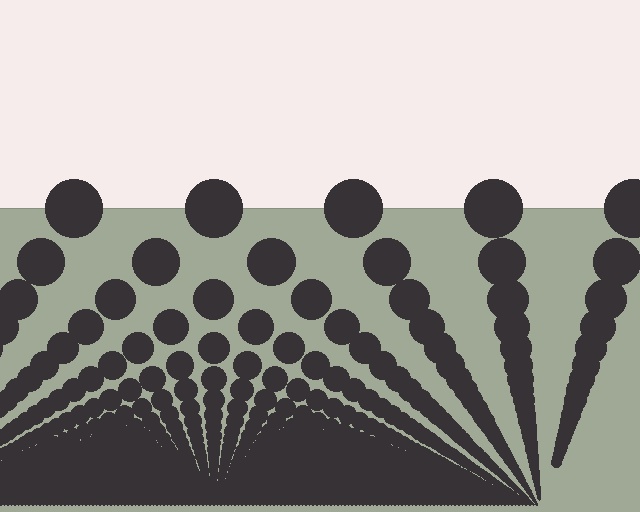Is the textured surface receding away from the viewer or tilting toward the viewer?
The surface appears to tilt toward the viewer. Texture elements get larger and sparser toward the top.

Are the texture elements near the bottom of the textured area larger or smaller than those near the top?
Smaller. The gradient is inverted — elements near the bottom are smaller and denser.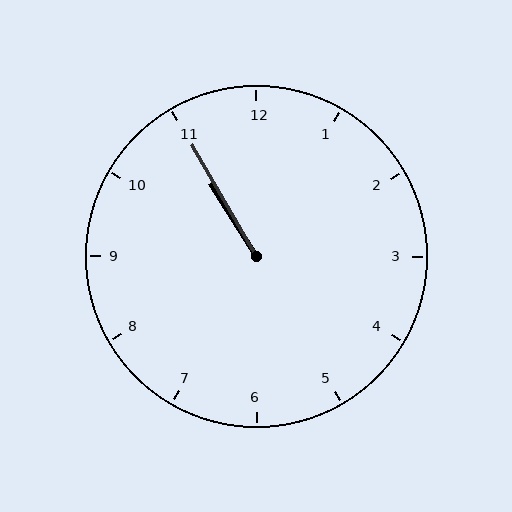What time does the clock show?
10:55.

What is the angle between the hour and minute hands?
Approximately 2 degrees.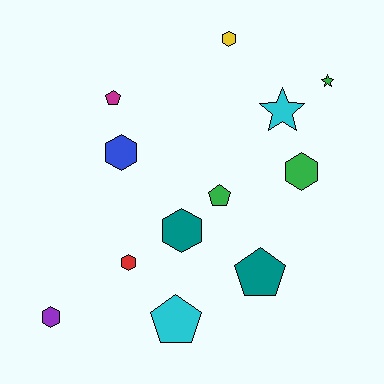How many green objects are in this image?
There are 3 green objects.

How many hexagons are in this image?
There are 6 hexagons.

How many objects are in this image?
There are 12 objects.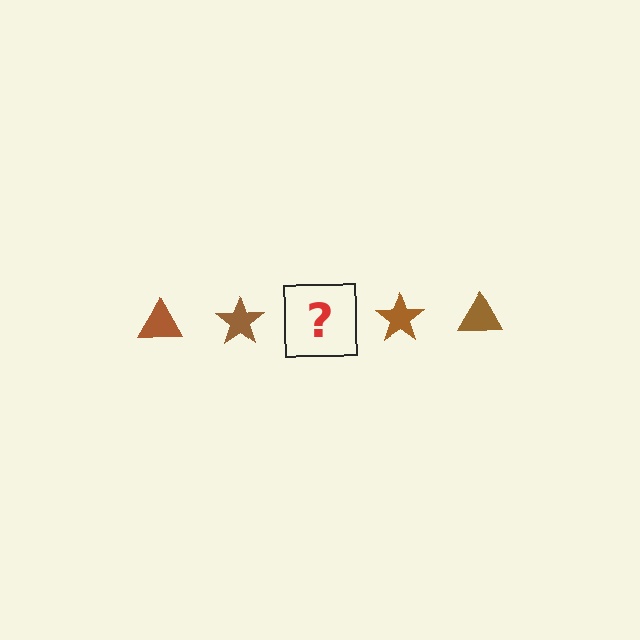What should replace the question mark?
The question mark should be replaced with a brown triangle.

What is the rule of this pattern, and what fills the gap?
The rule is that the pattern cycles through triangle, star shapes in brown. The gap should be filled with a brown triangle.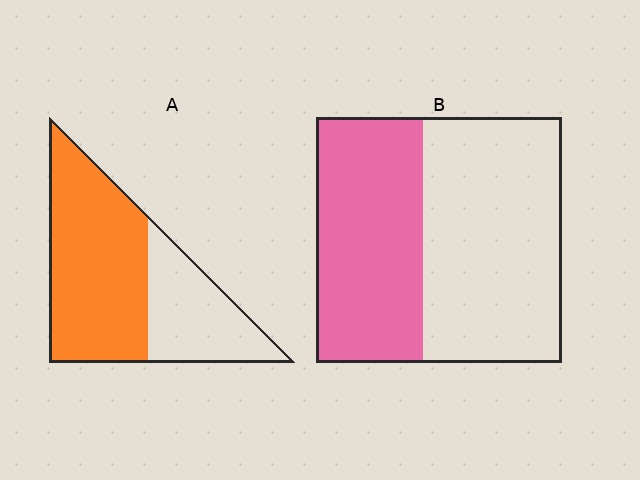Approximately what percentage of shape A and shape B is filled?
A is approximately 65% and B is approximately 45%.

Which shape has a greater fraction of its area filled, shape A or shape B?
Shape A.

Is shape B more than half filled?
No.